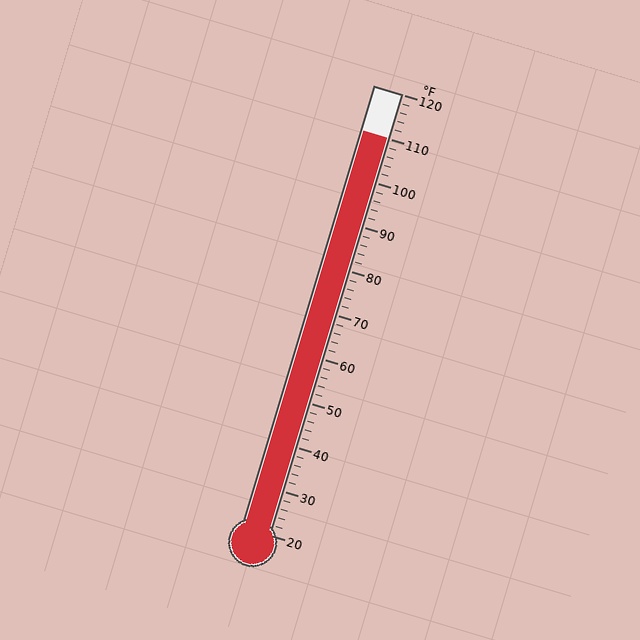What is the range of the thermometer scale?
The thermometer scale ranges from 20°F to 120°F.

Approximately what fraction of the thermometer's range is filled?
The thermometer is filled to approximately 90% of its range.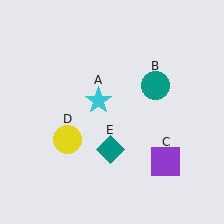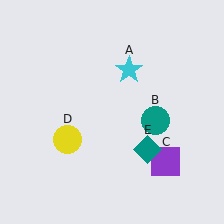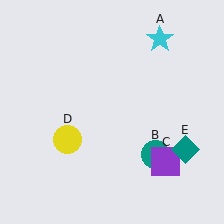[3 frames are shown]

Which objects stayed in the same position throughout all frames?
Purple square (object C) and yellow circle (object D) remained stationary.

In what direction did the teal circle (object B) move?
The teal circle (object B) moved down.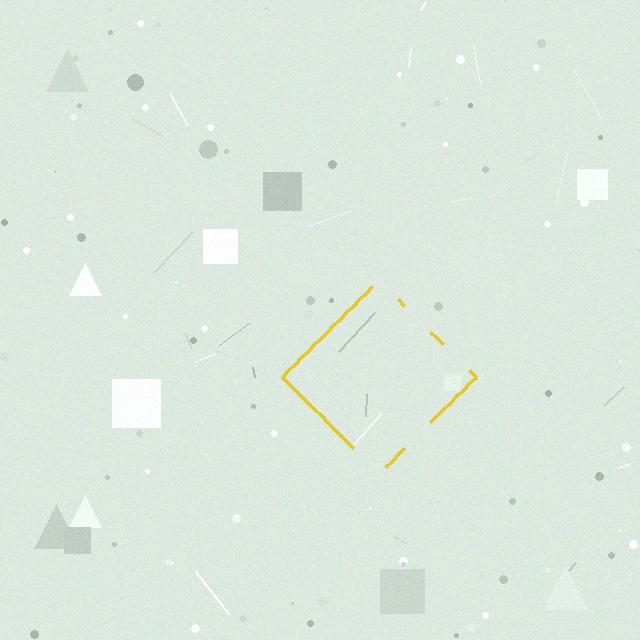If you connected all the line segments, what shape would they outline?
They would outline a diamond.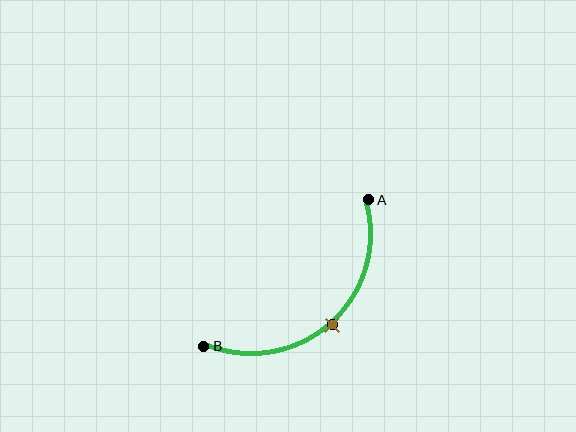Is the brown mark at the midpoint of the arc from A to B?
Yes. The brown mark lies on the arc at equal arc-length from both A and B — it is the arc midpoint.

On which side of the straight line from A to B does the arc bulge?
The arc bulges below and to the right of the straight line connecting A and B.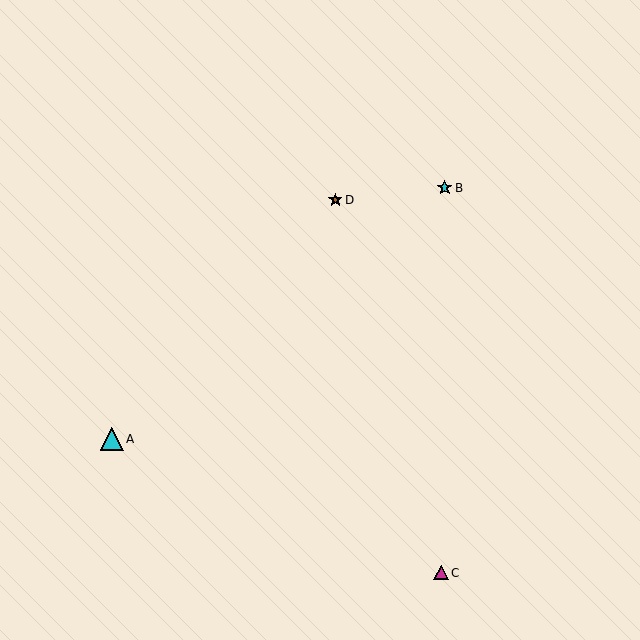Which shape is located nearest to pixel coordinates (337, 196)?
The brown star (labeled D) at (335, 200) is nearest to that location.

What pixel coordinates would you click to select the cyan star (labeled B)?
Click at (445, 188) to select the cyan star B.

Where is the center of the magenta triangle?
The center of the magenta triangle is at (441, 573).